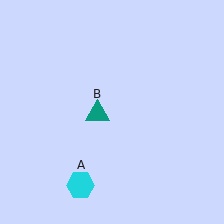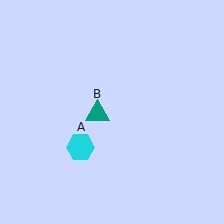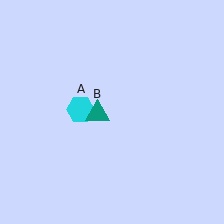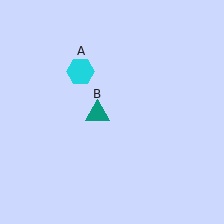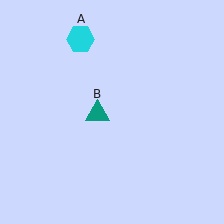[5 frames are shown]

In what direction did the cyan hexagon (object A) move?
The cyan hexagon (object A) moved up.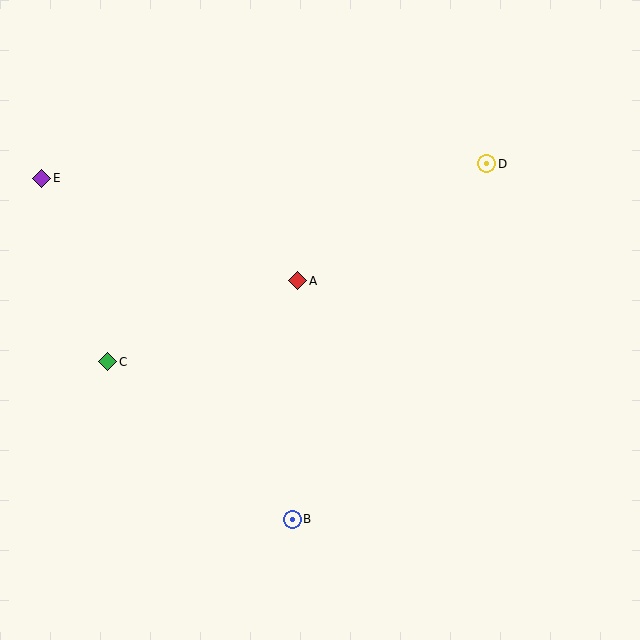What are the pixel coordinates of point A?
Point A is at (298, 281).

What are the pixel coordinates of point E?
Point E is at (42, 178).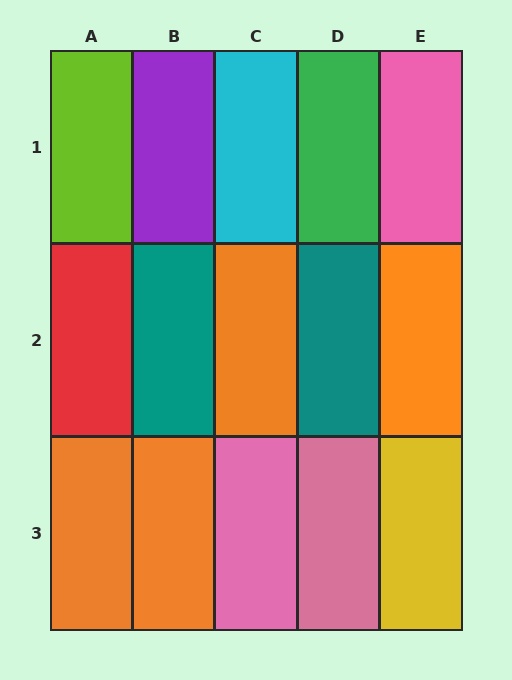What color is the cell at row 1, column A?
Lime.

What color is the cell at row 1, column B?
Purple.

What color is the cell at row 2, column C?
Orange.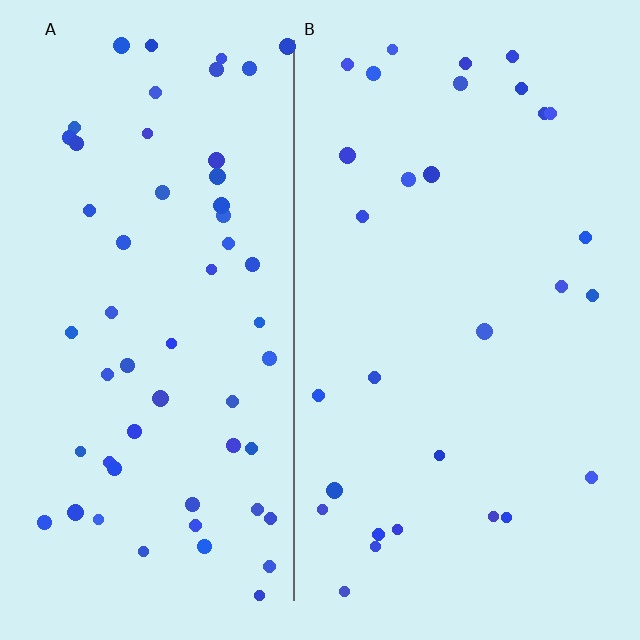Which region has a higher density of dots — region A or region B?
A (the left).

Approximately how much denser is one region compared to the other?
Approximately 2.0× — region A over region B.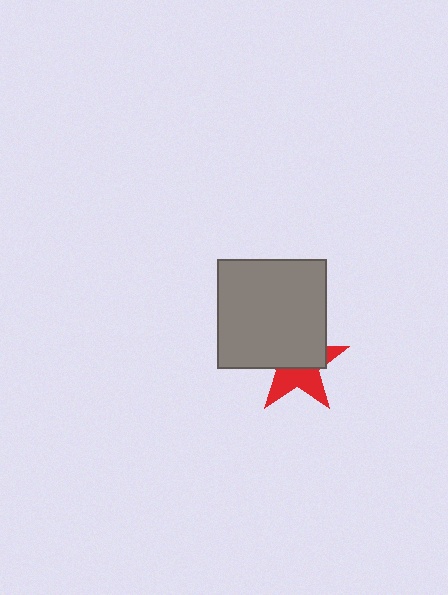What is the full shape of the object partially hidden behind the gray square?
The partially hidden object is a red star.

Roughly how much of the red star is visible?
A small part of it is visible (roughly 43%).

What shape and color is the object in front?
The object in front is a gray square.